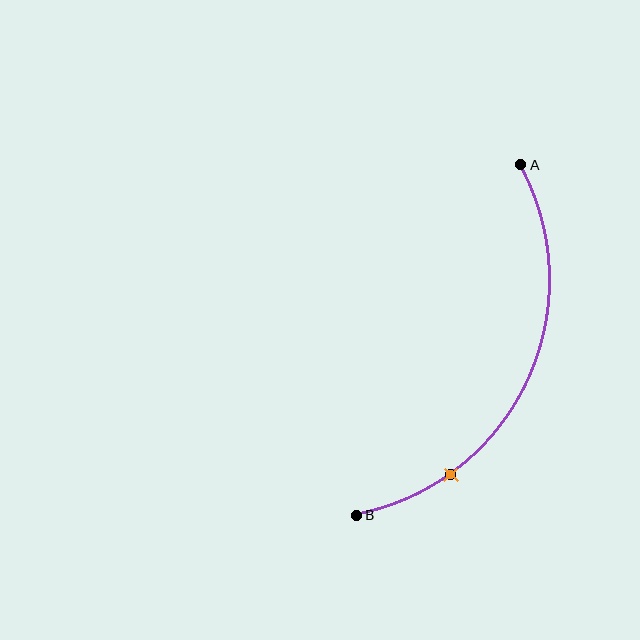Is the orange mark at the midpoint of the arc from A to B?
No. The orange mark lies on the arc but is closer to endpoint B. The arc midpoint would be at the point on the curve equidistant along the arc from both A and B.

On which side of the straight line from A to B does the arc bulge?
The arc bulges to the right of the straight line connecting A and B.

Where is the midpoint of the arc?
The arc midpoint is the point on the curve farthest from the straight line joining A and B. It sits to the right of that line.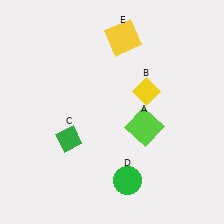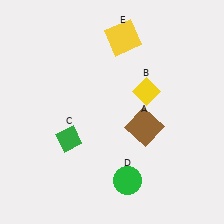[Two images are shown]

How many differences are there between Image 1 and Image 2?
There is 1 difference between the two images.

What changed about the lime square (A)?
In Image 1, A is lime. In Image 2, it changed to brown.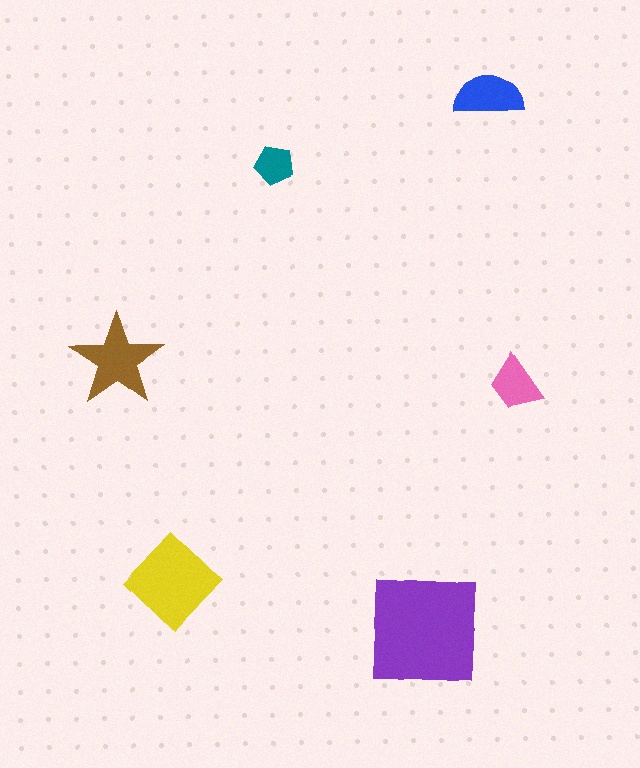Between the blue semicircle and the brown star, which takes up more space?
The brown star.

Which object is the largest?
The purple square.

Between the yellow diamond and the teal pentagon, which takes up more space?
The yellow diamond.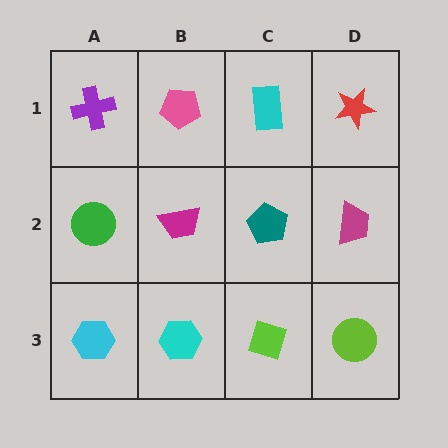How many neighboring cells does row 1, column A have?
2.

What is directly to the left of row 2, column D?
A teal pentagon.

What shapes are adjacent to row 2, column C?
A cyan rectangle (row 1, column C), a lime diamond (row 3, column C), a magenta trapezoid (row 2, column B), a magenta trapezoid (row 2, column D).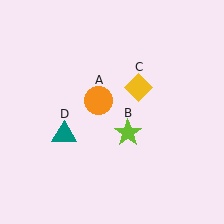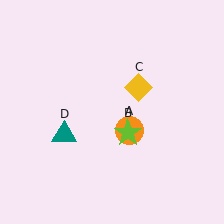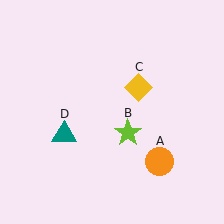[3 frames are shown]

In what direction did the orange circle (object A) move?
The orange circle (object A) moved down and to the right.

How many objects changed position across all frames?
1 object changed position: orange circle (object A).